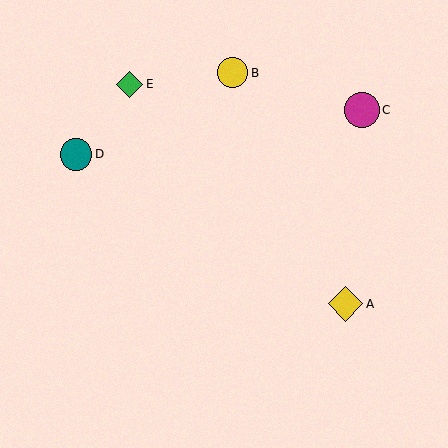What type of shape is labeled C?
Shape C is a magenta circle.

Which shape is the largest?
The magenta circle (labeled C) is the largest.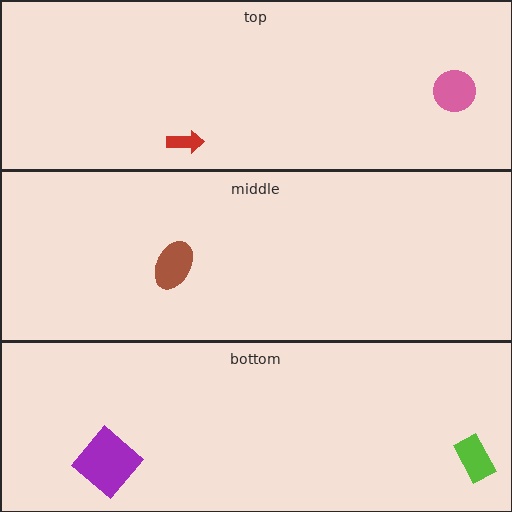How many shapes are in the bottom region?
2.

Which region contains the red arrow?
The top region.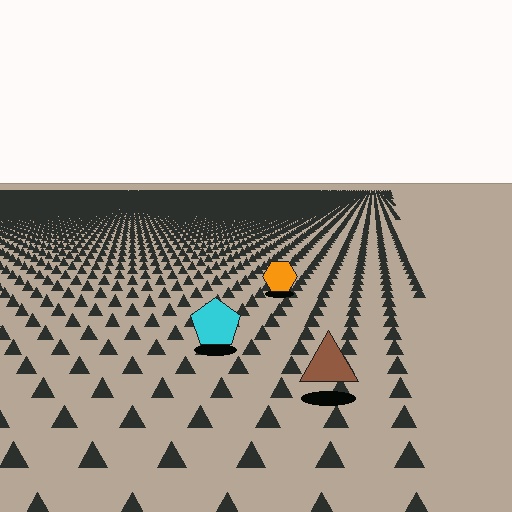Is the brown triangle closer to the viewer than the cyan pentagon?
Yes. The brown triangle is closer — you can tell from the texture gradient: the ground texture is coarser near it.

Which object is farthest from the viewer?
The orange hexagon is farthest from the viewer. It appears smaller and the ground texture around it is denser.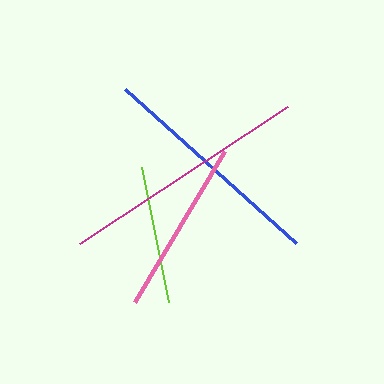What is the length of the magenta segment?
The magenta segment is approximately 249 pixels long.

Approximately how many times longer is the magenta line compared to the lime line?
The magenta line is approximately 1.8 times the length of the lime line.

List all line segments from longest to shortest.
From longest to shortest: magenta, blue, pink, lime.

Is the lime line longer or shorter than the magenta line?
The magenta line is longer than the lime line.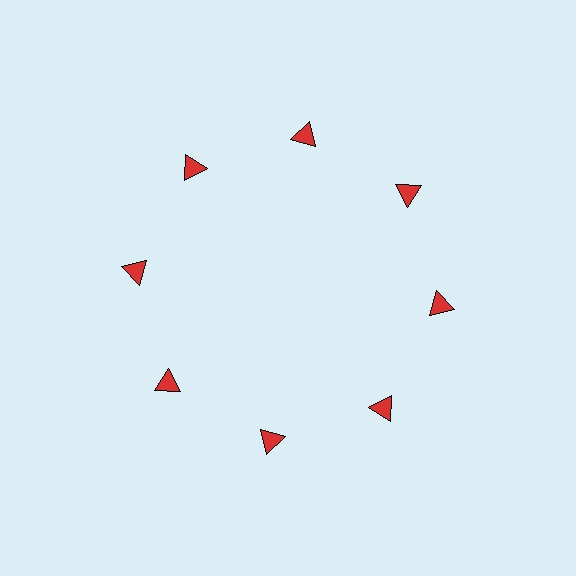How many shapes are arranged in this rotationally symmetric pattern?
There are 8 shapes, arranged in 8 groups of 1.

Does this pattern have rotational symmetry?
Yes, this pattern has 8-fold rotational symmetry. It looks the same after rotating 45 degrees around the center.